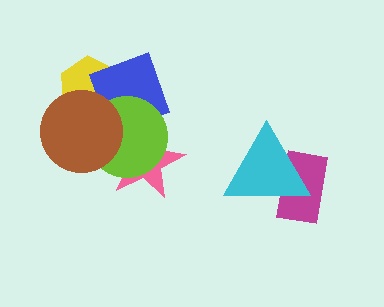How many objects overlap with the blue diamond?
4 objects overlap with the blue diamond.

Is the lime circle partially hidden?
Yes, it is partially covered by another shape.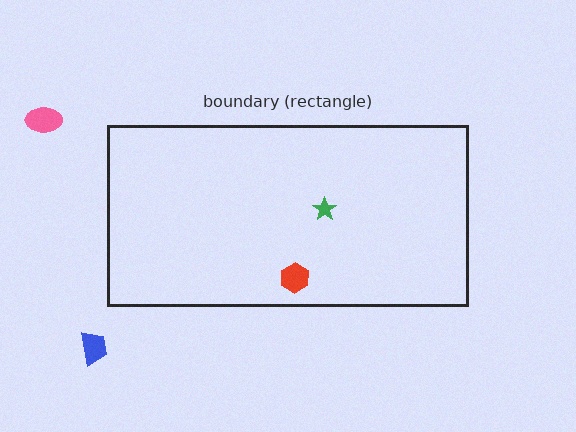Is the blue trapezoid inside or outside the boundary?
Outside.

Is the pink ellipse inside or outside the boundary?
Outside.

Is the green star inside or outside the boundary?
Inside.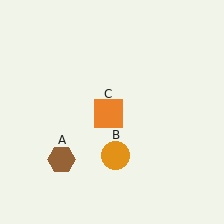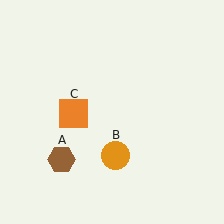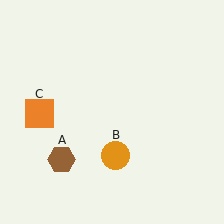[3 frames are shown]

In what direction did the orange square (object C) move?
The orange square (object C) moved left.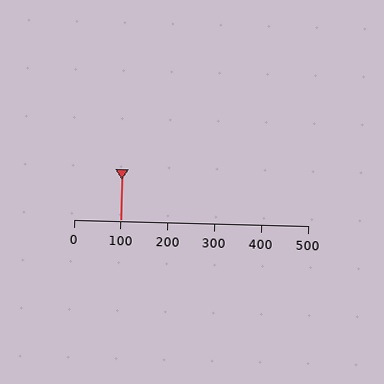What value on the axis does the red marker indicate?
The marker indicates approximately 100.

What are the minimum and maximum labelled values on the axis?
The axis runs from 0 to 500.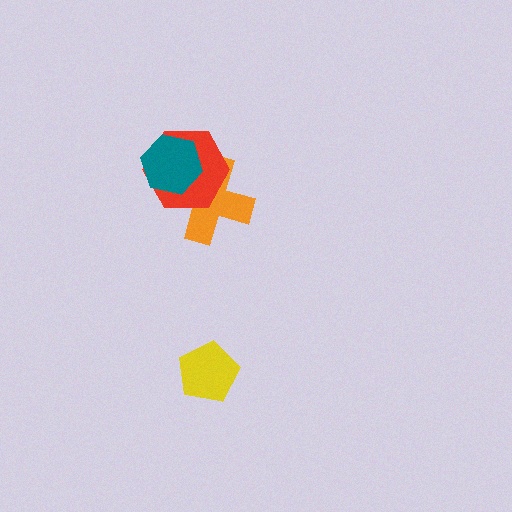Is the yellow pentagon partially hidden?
No, no other shape covers it.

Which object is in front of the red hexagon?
The teal hexagon is in front of the red hexagon.